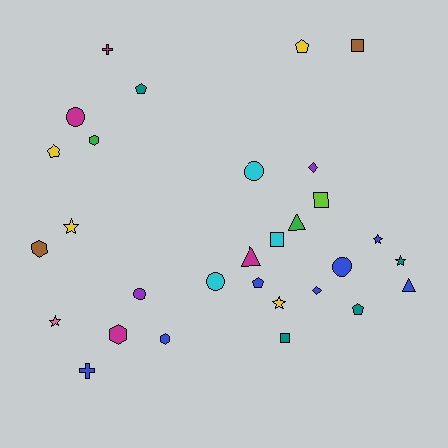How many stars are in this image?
There are 5 stars.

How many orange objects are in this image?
There are no orange objects.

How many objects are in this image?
There are 30 objects.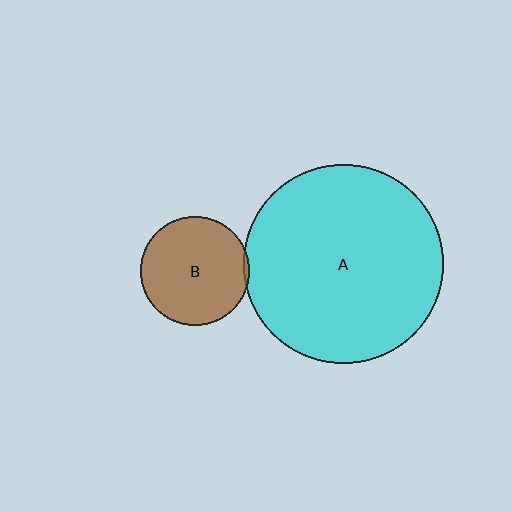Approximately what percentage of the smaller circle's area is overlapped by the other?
Approximately 5%.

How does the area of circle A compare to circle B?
Approximately 3.3 times.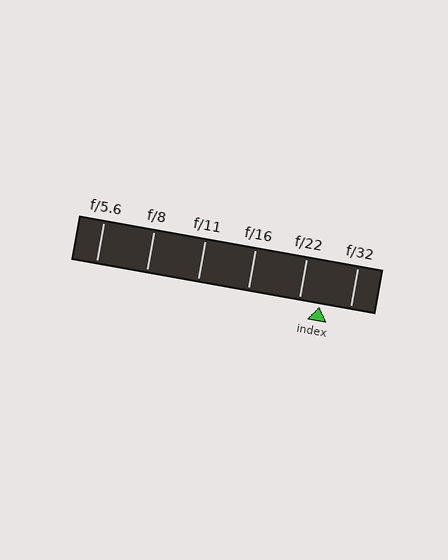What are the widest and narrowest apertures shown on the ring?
The widest aperture shown is f/5.6 and the narrowest is f/32.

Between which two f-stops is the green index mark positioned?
The index mark is between f/22 and f/32.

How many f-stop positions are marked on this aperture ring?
There are 6 f-stop positions marked.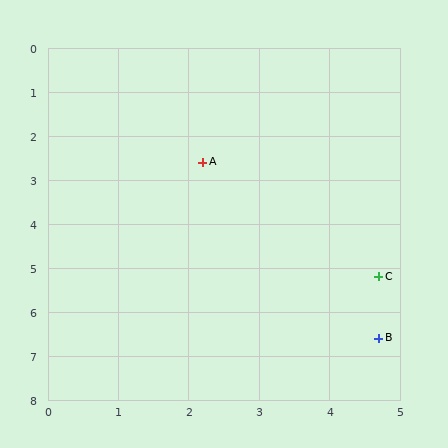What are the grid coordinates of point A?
Point A is at approximately (2.2, 2.6).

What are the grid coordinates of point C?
Point C is at approximately (4.7, 5.2).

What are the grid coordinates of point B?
Point B is at approximately (4.7, 6.6).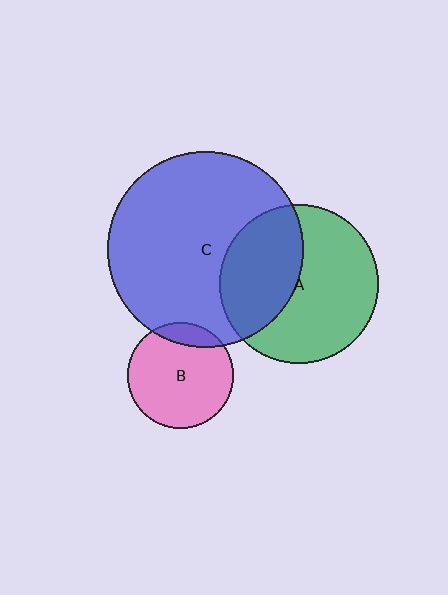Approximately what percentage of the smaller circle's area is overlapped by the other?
Approximately 15%.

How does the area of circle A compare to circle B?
Approximately 2.3 times.